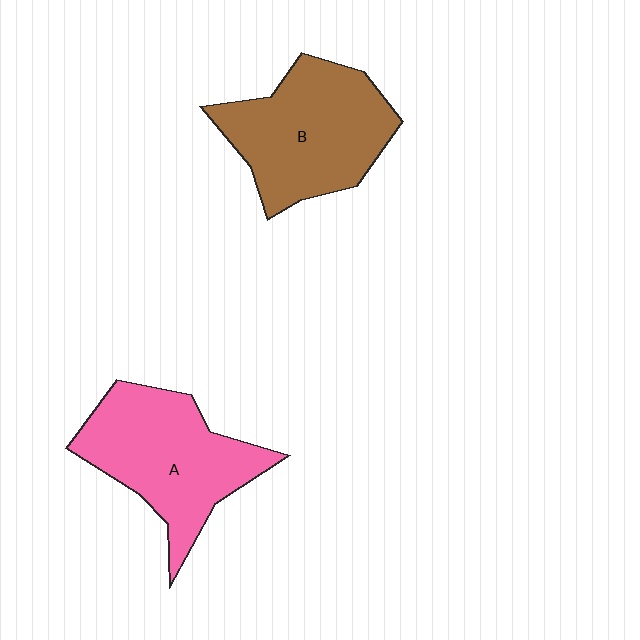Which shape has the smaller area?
Shape A (pink).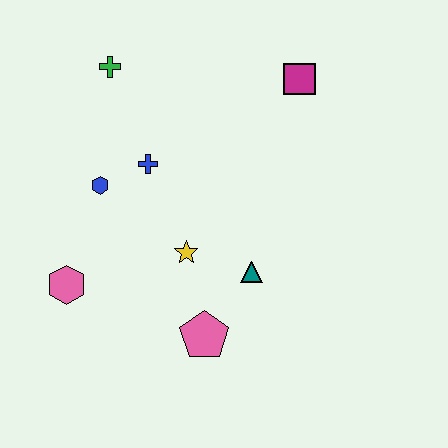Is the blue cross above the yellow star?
Yes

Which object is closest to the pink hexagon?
The blue hexagon is closest to the pink hexagon.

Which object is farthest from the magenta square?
The pink hexagon is farthest from the magenta square.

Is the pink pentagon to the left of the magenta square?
Yes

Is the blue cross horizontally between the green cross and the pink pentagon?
Yes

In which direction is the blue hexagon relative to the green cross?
The blue hexagon is below the green cross.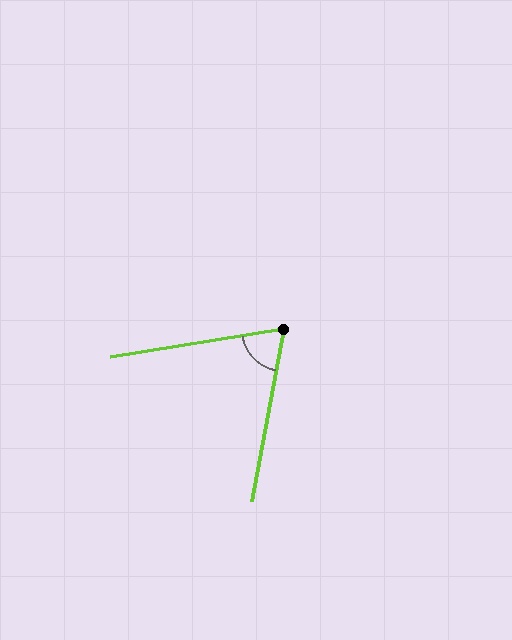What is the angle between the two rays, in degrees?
Approximately 70 degrees.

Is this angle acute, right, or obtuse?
It is acute.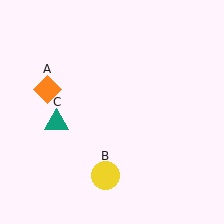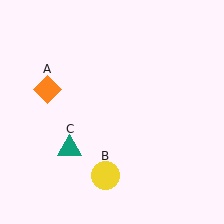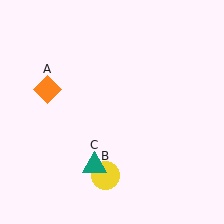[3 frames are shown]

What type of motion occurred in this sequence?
The teal triangle (object C) rotated counterclockwise around the center of the scene.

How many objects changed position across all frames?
1 object changed position: teal triangle (object C).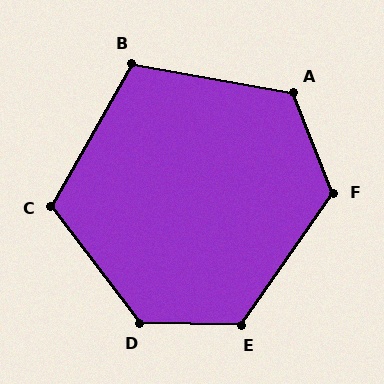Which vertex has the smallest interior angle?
B, at approximately 109 degrees.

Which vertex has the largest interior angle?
D, at approximately 128 degrees.